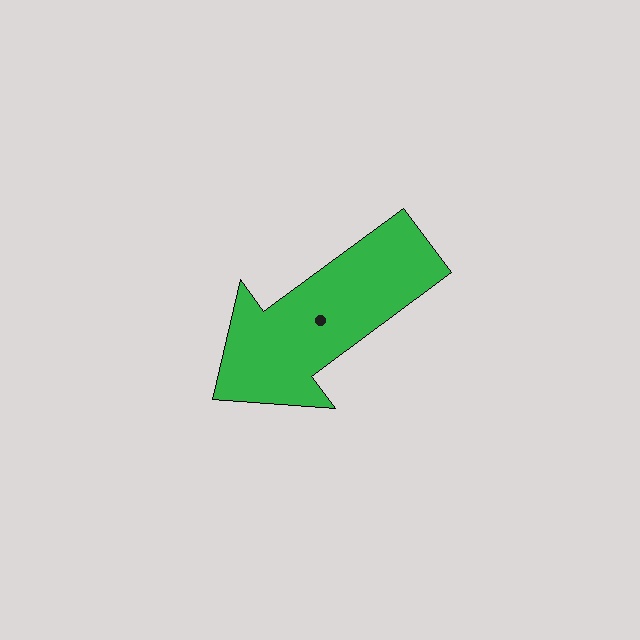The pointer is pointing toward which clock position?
Roughly 8 o'clock.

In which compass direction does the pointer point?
Southwest.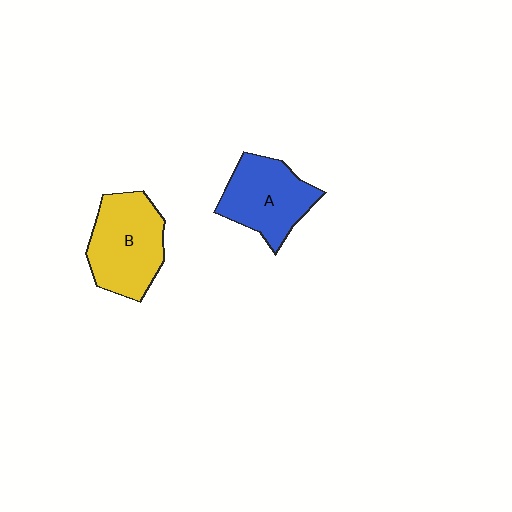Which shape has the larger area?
Shape B (yellow).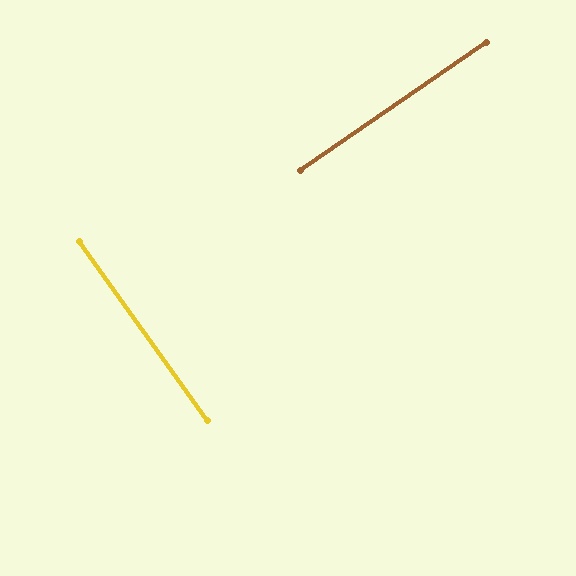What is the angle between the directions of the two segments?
Approximately 89 degrees.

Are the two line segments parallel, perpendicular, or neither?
Perpendicular — they meet at approximately 89°.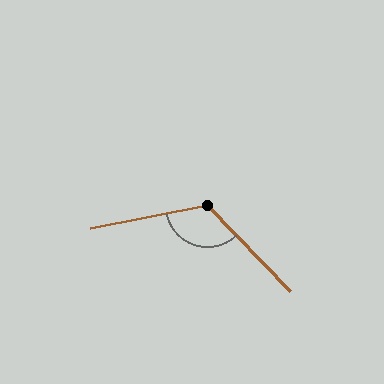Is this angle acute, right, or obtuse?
It is obtuse.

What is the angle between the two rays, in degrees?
Approximately 123 degrees.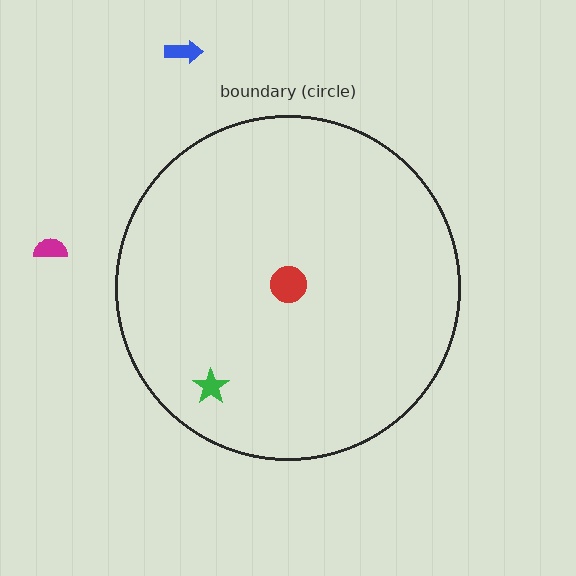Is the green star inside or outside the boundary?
Inside.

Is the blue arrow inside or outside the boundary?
Outside.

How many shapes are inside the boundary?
2 inside, 2 outside.